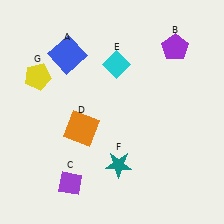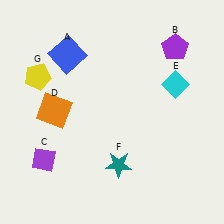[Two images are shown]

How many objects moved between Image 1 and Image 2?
3 objects moved between the two images.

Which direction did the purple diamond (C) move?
The purple diamond (C) moved left.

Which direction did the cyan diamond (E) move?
The cyan diamond (E) moved right.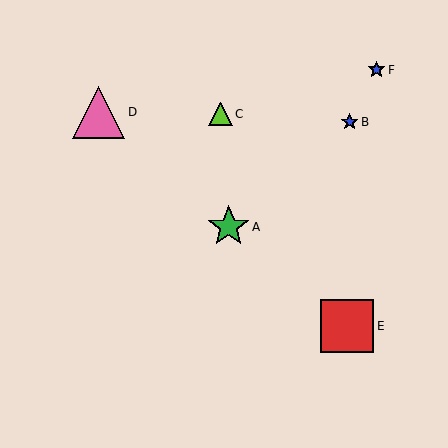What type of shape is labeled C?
Shape C is a lime triangle.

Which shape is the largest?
The red square (labeled E) is the largest.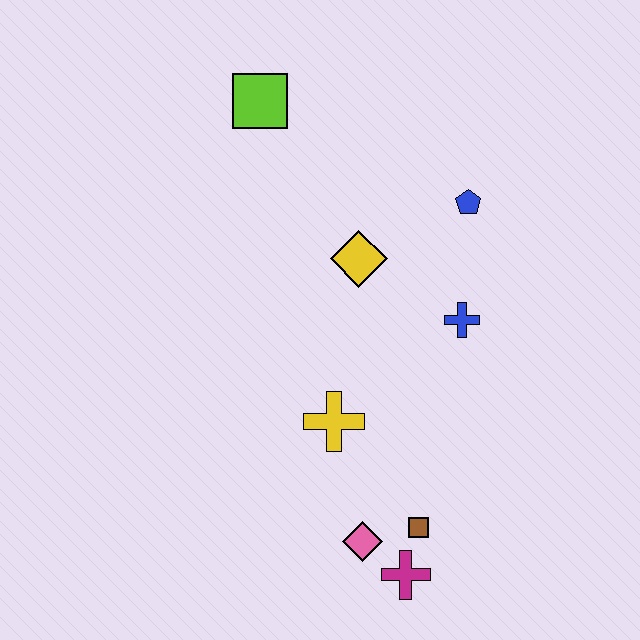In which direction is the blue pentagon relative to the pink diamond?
The blue pentagon is above the pink diamond.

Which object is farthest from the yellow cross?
The lime square is farthest from the yellow cross.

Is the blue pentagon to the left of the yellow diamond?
No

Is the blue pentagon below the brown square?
No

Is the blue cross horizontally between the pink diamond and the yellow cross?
No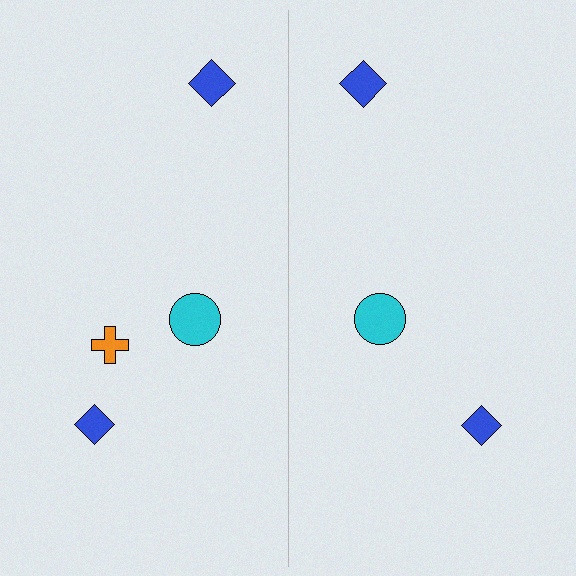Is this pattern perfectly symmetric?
No, the pattern is not perfectly symmetric. A orange cross is missing from the right side.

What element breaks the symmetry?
A orange cross is missing from the right side.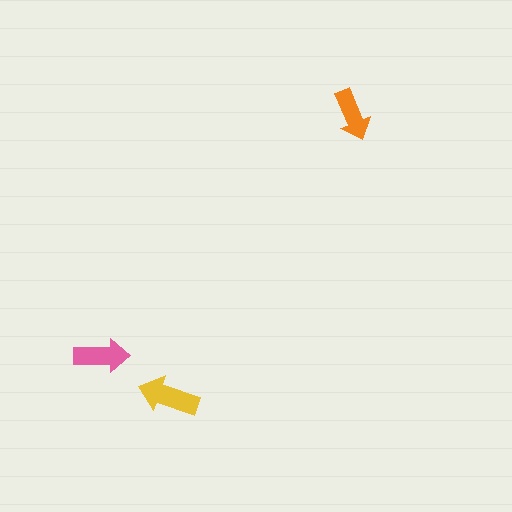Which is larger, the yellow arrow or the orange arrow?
The yellow one.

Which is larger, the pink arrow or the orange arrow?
The pink one.